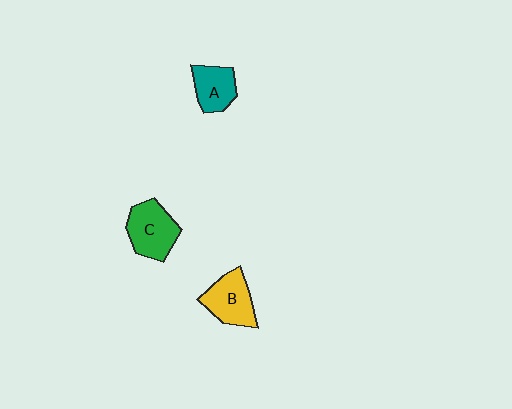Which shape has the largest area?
Shape C (green).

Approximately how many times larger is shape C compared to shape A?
Approximately 1.3 times.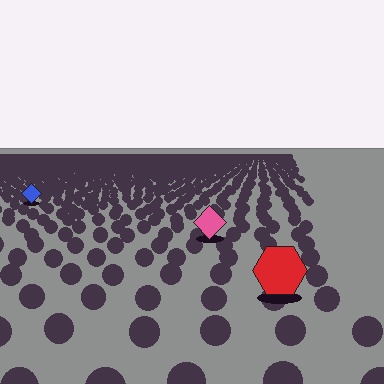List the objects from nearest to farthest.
From nearest to farthest: the red hexagon, the pink diamond, the blue diamond.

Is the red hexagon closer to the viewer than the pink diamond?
Yes. The red hexagon is closer — you can tell from the texture gradient: the ground texture is coarser near it.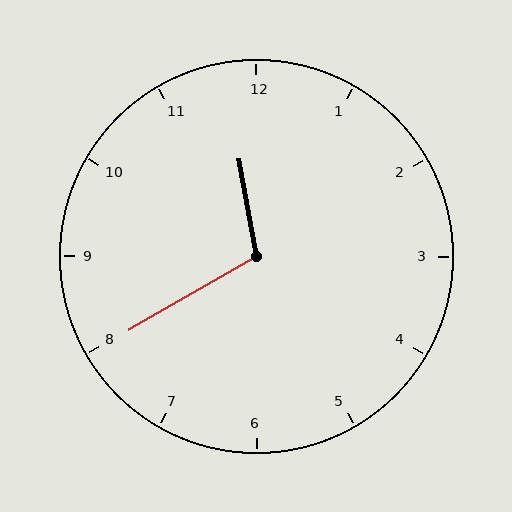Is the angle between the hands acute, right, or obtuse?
It is obtuse.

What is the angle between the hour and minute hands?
Approximately 110 degrees.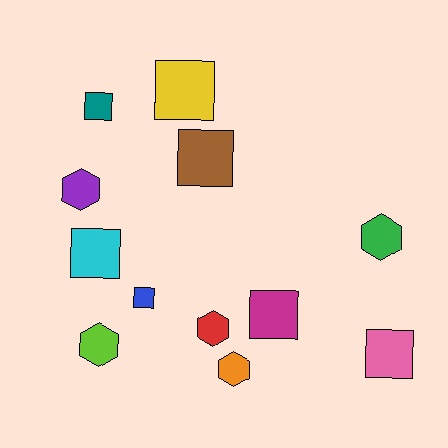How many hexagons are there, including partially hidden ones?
There are 5 hexagons.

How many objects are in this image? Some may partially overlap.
There are 12 objects.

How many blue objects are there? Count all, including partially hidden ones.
There is 1 blue object.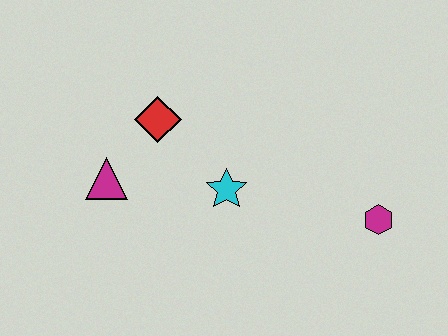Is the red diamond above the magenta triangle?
Yes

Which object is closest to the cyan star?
The red diamond is closest to the cyan star.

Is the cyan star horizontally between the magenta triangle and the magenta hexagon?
Yes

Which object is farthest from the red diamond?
The magenta hexagon is farthest from the red diamond.